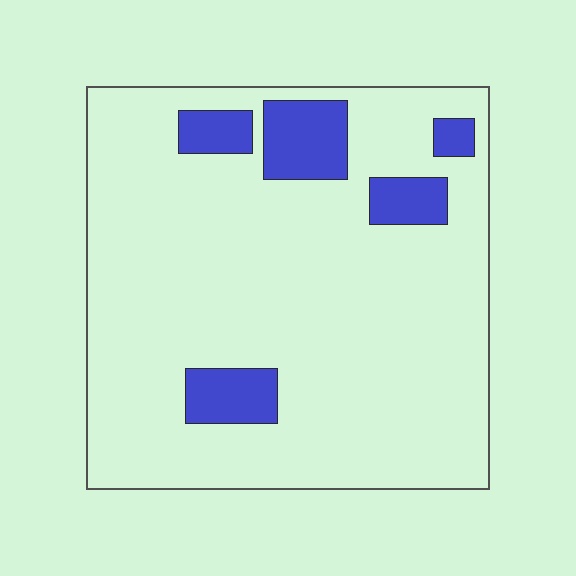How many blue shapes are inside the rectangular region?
5.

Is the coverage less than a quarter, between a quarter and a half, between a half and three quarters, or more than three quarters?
Less than a quarter.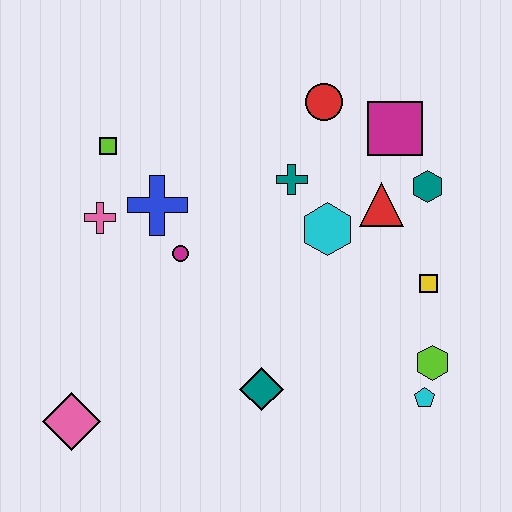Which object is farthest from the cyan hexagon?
The pink diamond is farthest from the cyan hexagon.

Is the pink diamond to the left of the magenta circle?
Yes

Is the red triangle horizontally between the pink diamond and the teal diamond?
No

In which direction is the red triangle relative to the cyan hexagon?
The red triangle is to the right of the cyan hexagon.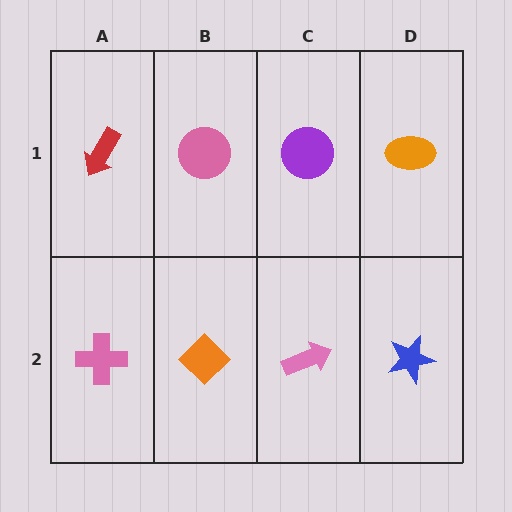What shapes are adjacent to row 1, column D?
A blue star (row 2, column D), a purple circle (row 1, column C).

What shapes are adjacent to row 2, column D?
An orange ellipse (row 1, column D), a pink arrow (row 2, column C).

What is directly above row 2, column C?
A purple circle.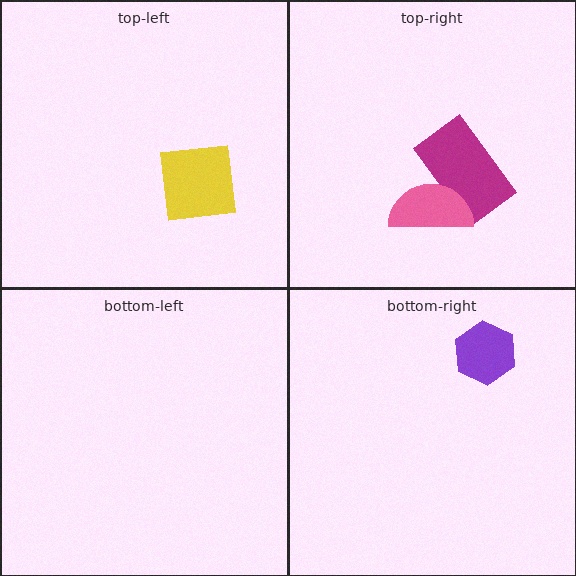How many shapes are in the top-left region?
1.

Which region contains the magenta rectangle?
The top-right region.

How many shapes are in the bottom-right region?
1.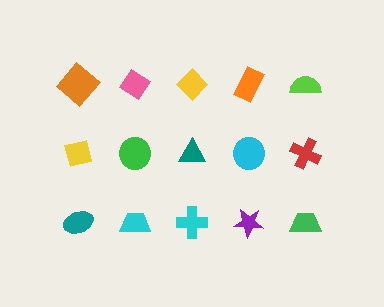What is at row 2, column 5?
A red cross.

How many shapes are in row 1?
5 shapes.